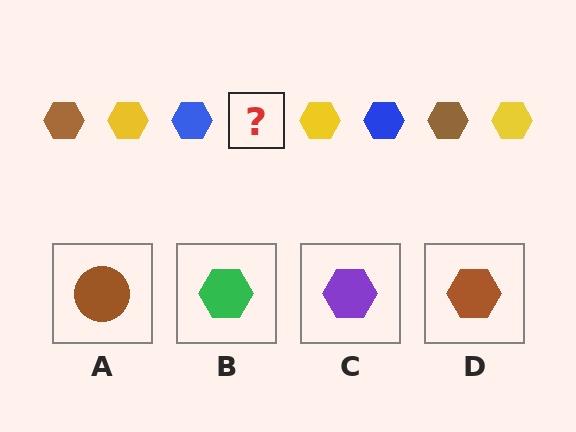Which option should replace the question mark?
Option D.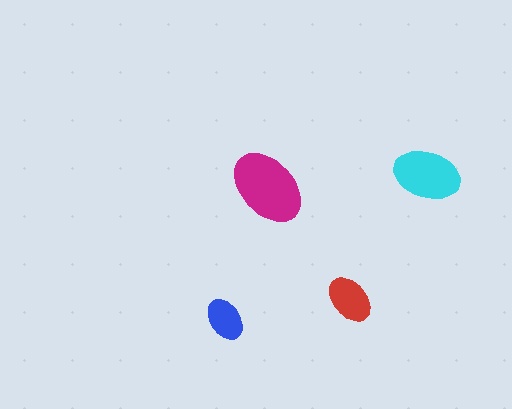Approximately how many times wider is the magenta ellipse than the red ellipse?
About 1.5 times wider.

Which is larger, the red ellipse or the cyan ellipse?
The cyan one.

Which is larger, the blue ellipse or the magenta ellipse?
The magenta one.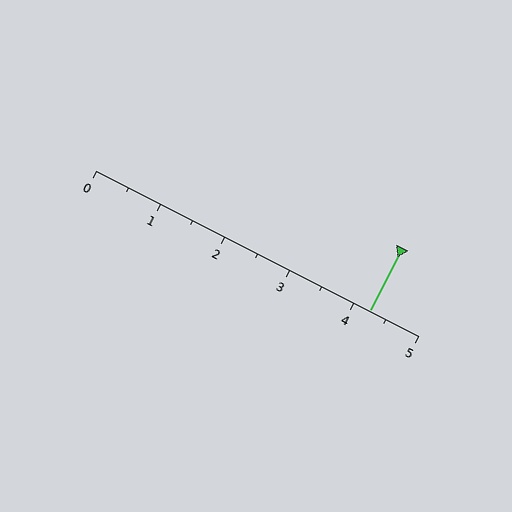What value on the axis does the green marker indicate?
The marker indicates approximately 4.2.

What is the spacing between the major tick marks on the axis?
The major ticks are spaced 1 apart.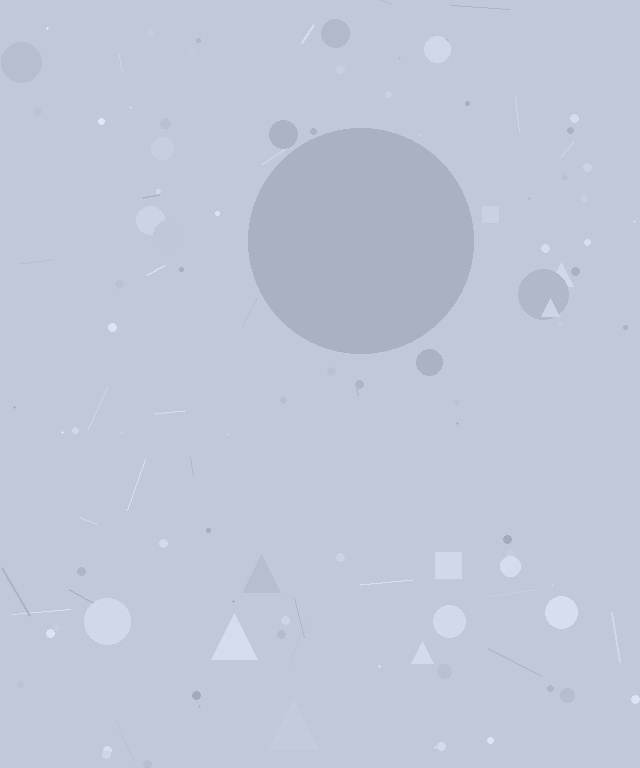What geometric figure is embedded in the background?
A circle is embedded in the background.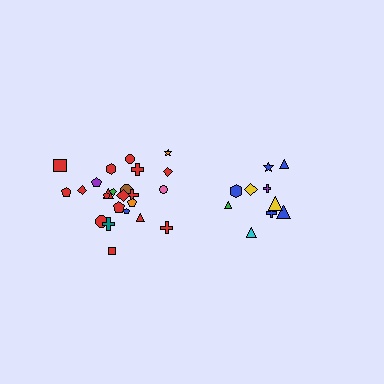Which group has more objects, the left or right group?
The left group.